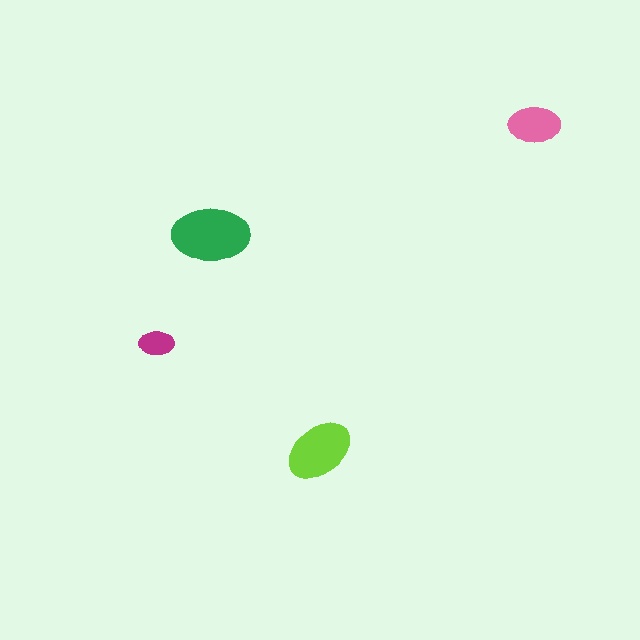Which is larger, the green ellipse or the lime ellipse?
The green one.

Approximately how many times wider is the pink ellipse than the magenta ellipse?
About 1.5 times wider.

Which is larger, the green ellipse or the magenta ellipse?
The green one.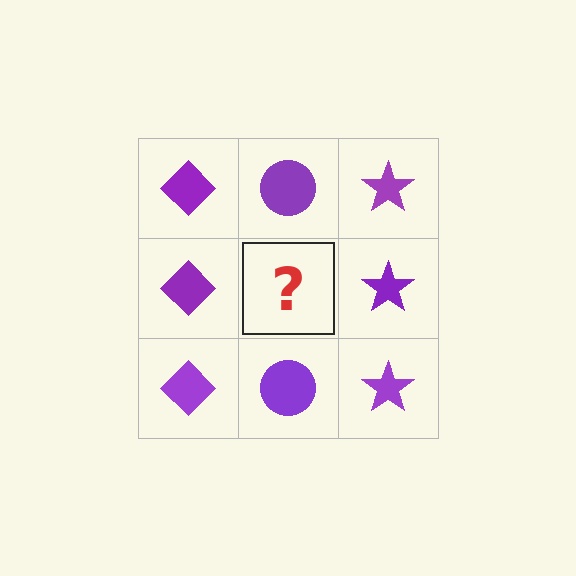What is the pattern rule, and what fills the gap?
The rule is that each column has a consistent shape. The gap should be filled with a purple circle.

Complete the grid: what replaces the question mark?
The question mark should be replaced with a purple circle.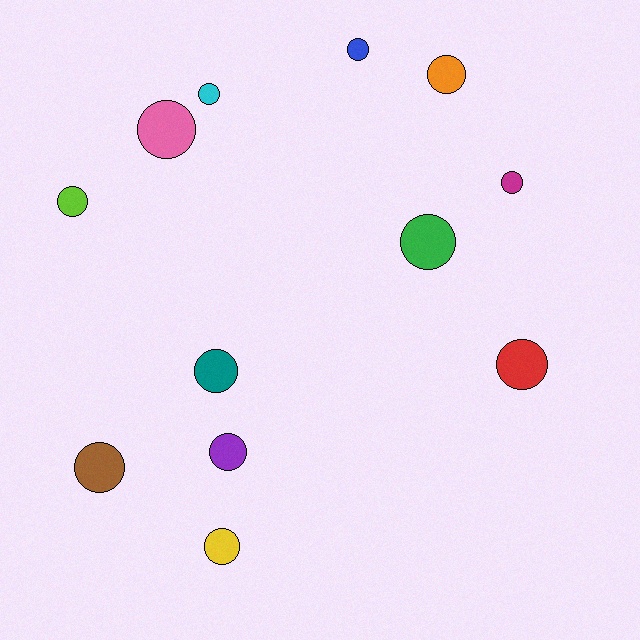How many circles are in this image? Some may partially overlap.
There are 12 circles.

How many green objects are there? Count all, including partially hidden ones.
There is 1 green object.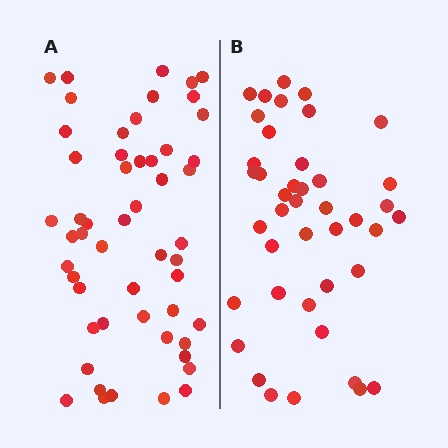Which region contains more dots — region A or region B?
Region A (the left region) has more dots.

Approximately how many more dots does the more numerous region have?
Region A has roughly 12 or so more dots than region B.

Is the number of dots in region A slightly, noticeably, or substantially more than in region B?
Region A has noticeably more, but not dramatically so. The ratio is roughly 1.3 to 1.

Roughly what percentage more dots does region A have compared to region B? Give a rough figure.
About 25% more.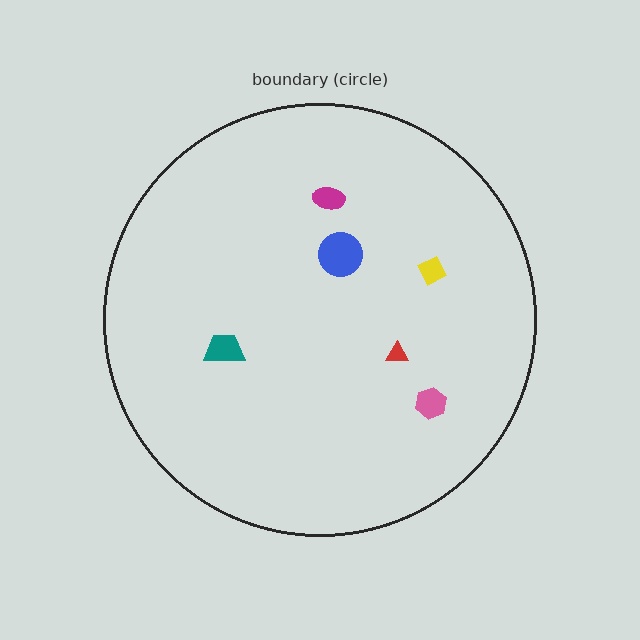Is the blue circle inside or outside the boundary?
Inside.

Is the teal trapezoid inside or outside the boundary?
Inside.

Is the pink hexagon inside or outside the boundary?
Inside.